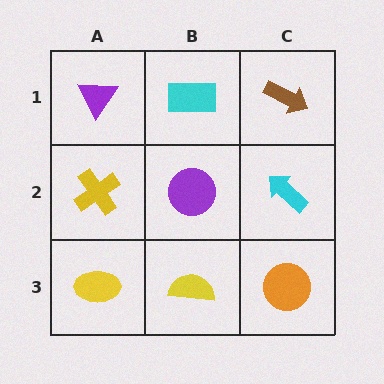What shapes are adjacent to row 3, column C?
A cyan arrow (row 2, column C), a yellow semicircle (row 3, column B).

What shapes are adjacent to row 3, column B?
A purple circle (row 2, column B), a yellow ellipse (row 3, column A), an orange circle (row 3, column C).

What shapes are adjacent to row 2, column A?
A purple triangle (row 1, column A), a yellow ellipse (row 3, column A), a purple circle (row 2, column B).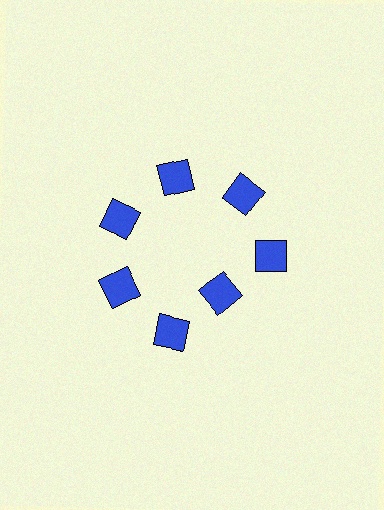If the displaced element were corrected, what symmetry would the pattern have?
It would have 7-fold rotational symmetry — the pattern would map onto itself every 51 degrees.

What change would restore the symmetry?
The symmetry would be restored by moving it outward, back onto the ring so that all 7 diamonds sit at equal angles and equal distance from the center.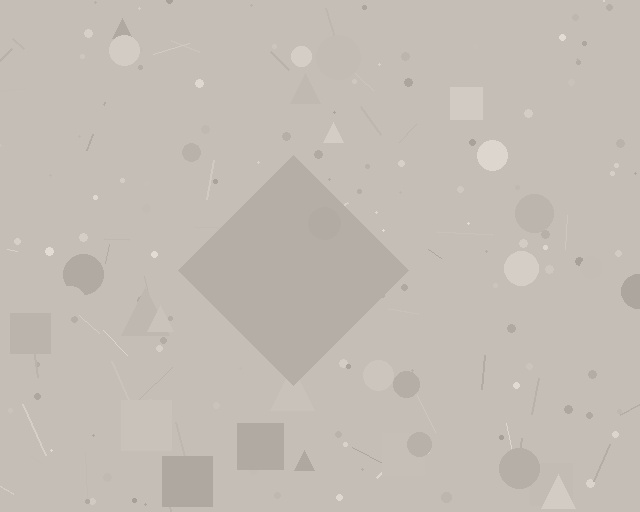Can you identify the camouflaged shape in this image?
The camouflaged shape is a diamond.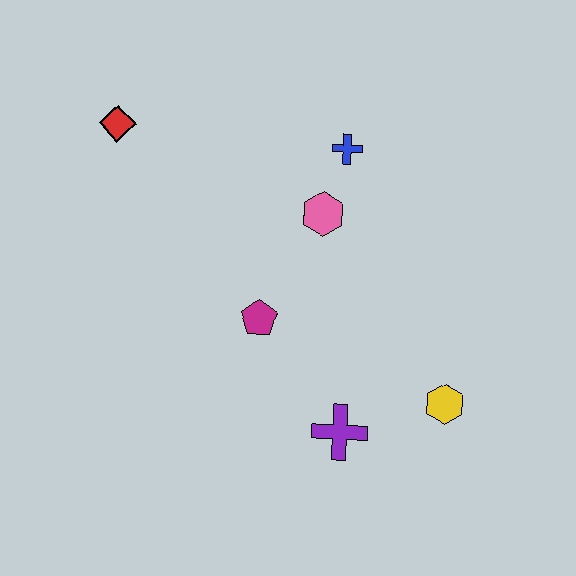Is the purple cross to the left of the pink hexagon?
No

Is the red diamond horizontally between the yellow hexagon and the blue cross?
No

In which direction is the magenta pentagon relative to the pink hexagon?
The magenta pentagon is below the pink hexagon.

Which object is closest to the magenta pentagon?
The pink hexagon is closest to the magenta pentagon.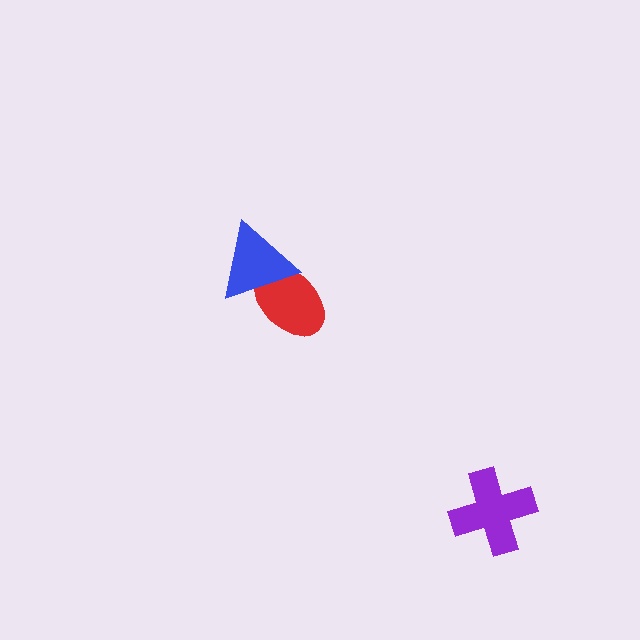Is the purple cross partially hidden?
No, no other shape covers it.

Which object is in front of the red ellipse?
The blue triangle is in front of the red ellipse.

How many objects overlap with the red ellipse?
1 object overlaps with the red ellipse.